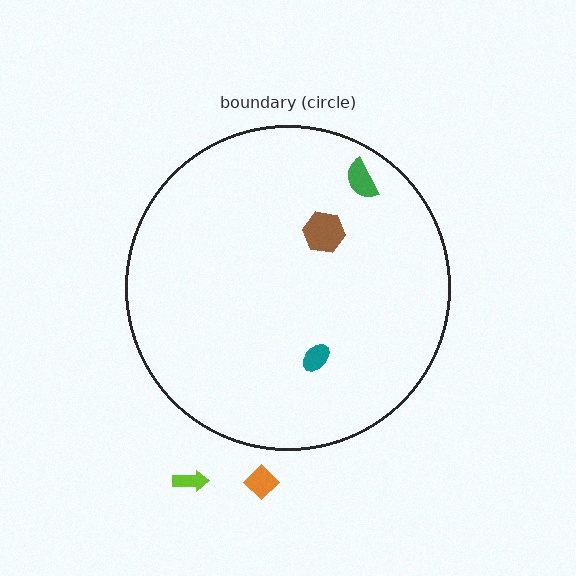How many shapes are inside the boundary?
3 inside, 2 outside.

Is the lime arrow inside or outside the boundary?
Outside.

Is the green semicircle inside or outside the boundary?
Inside.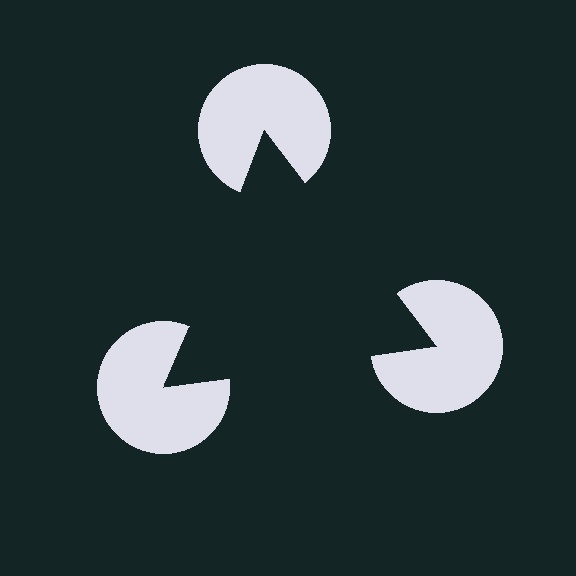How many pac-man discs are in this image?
There are 3 — one at each vertex of the illusory triangle.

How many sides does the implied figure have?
3 sides.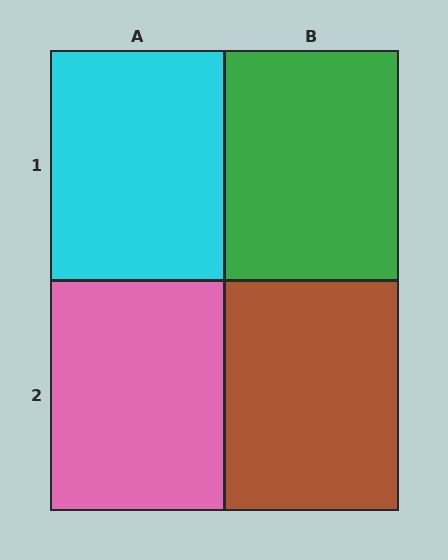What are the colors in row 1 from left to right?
Cyan, green.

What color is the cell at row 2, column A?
Pink.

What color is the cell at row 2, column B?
Brown.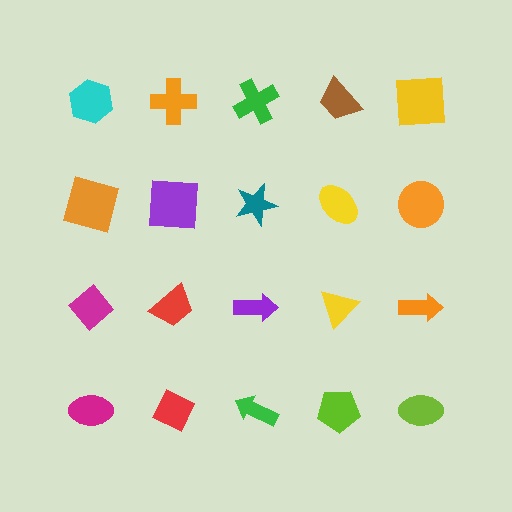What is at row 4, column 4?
A lime pentagon.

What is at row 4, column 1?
A magenta ellipse.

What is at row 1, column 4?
A brown trapezoid.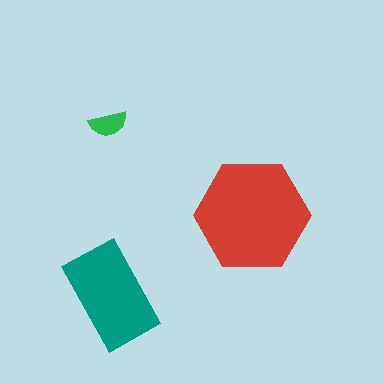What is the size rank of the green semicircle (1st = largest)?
3rd.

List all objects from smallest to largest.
The green semicircle, the teal rectangle, the red hexagon.